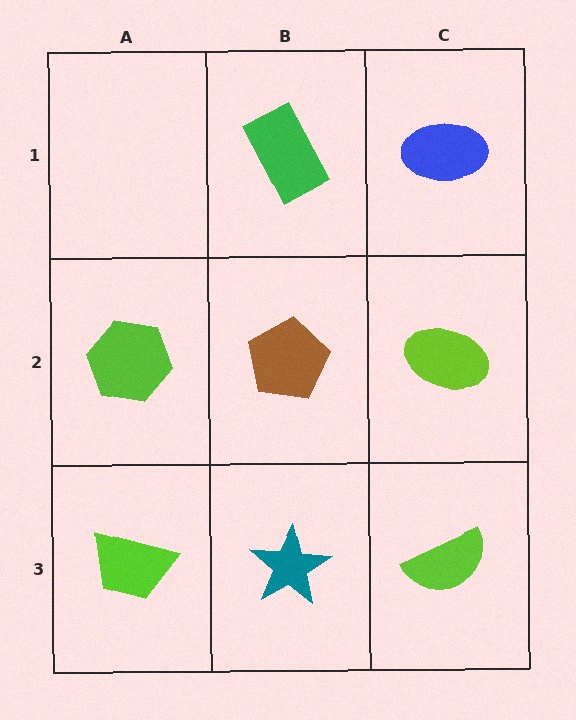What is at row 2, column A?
A lime hexagon.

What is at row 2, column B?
A brown pentagon.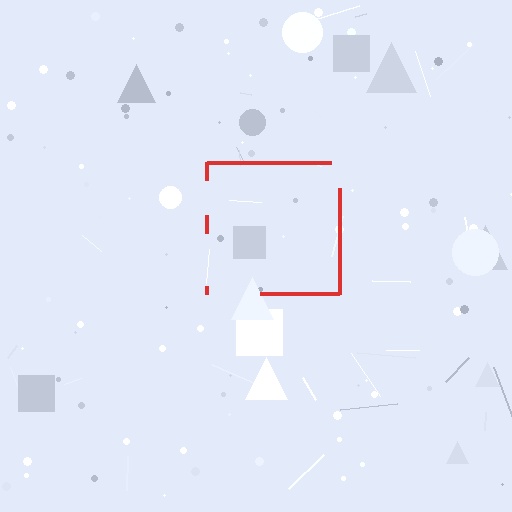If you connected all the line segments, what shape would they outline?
They would outline a square.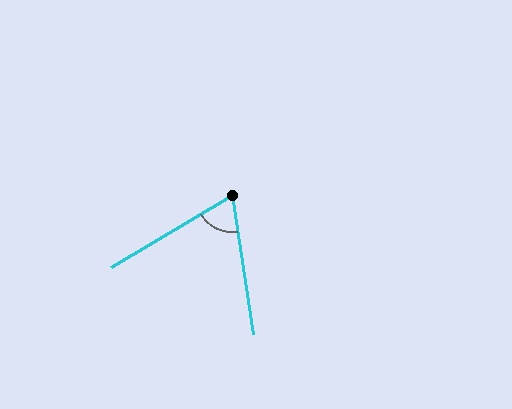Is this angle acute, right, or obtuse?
It is acute.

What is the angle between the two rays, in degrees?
Approximately 68 degrees.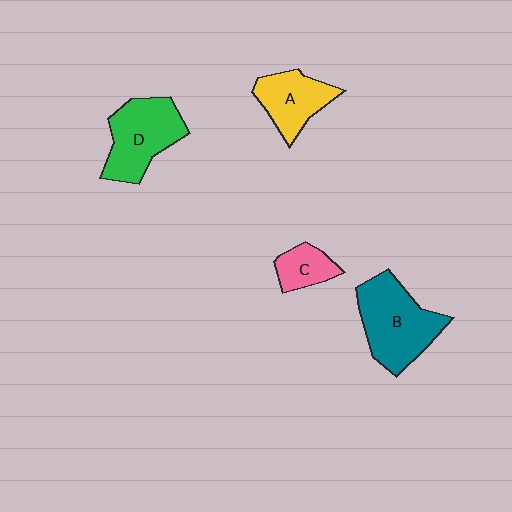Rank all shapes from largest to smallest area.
From largest to smallest: B (teal), D (green), A (yellow), C (pink).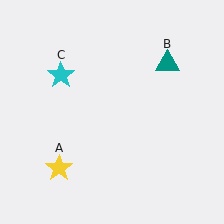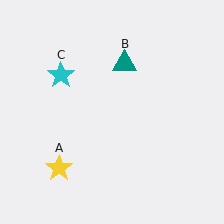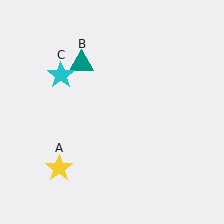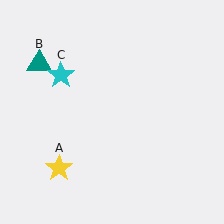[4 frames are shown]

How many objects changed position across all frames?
1 object changed position: teal triangle (object B).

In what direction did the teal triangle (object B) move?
The teal triangle (object B) moved left.